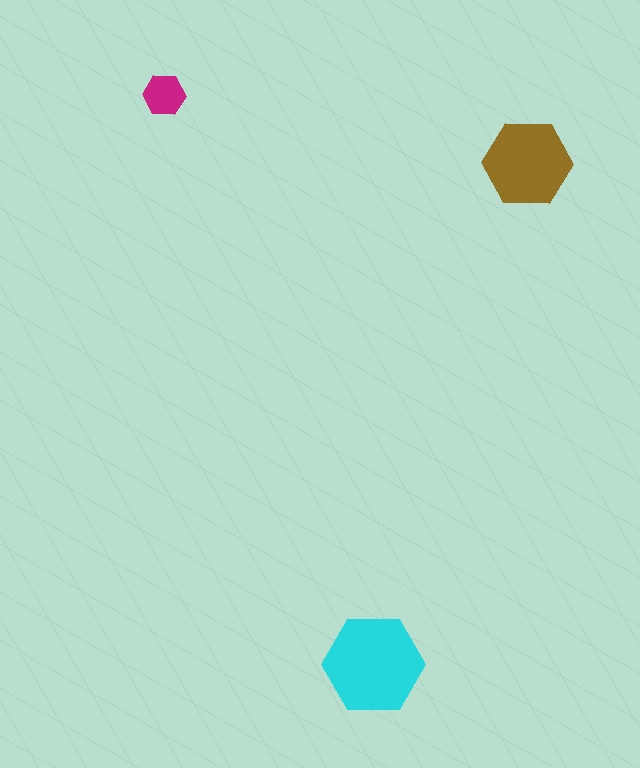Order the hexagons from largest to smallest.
the cyan one, the brown one, the magenta one.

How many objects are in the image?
There are 3 objects in the image.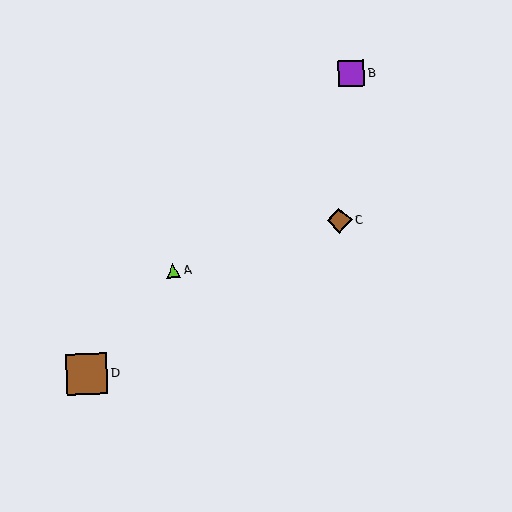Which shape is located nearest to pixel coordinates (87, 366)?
The brown square (labeled D) at (87, 374) is nearest to that location.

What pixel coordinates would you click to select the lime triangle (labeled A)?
Click at (173, 271) to select the lime triangle A.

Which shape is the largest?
The brown square (labeled D) is the largest.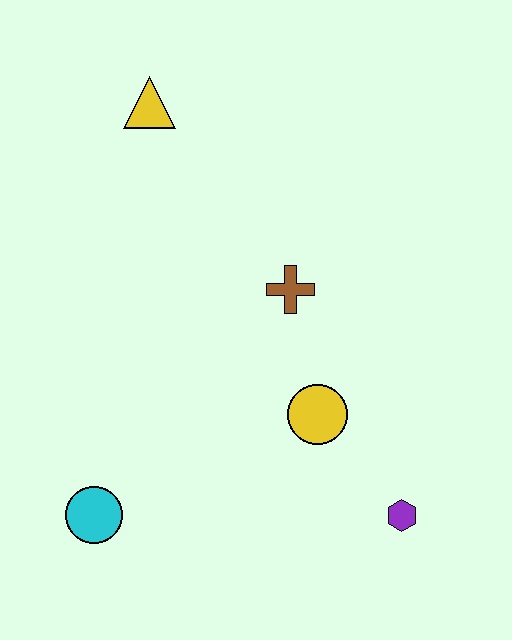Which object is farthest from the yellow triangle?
The purple hexagon is farthest from the yellow triangle.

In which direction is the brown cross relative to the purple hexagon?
The brown cross is above the purple hexagon.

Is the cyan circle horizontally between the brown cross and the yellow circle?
No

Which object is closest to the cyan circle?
The yellow circle is closest to the cyan circle.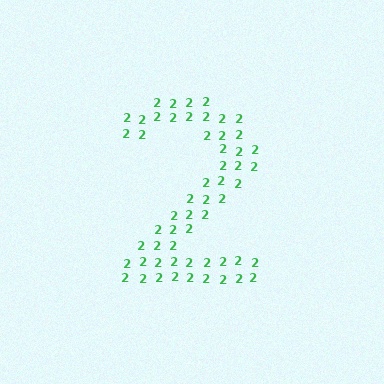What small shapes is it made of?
It is made of small digit 2's.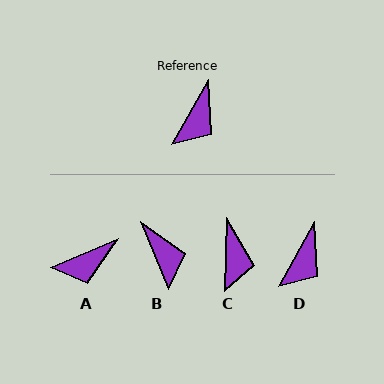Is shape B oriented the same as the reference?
No, it is off by about 51 degrees.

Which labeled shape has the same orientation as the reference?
D.